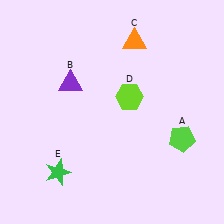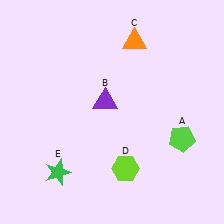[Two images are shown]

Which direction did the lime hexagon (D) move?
The lime hexagon (D) moved down.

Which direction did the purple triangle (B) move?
The purple triangle (B) moved right.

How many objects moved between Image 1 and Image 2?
2 objects moved between the two images.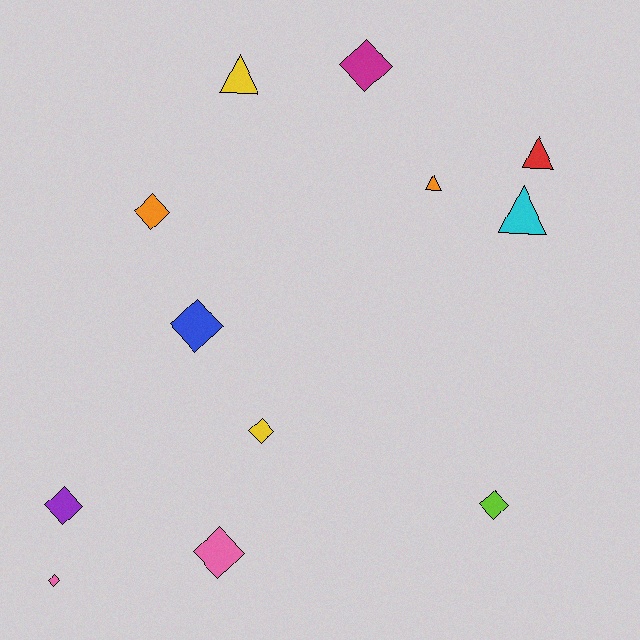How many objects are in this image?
There are 12 objects.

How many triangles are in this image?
There are 4 triangles.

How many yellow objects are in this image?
There are 2 yellow objects.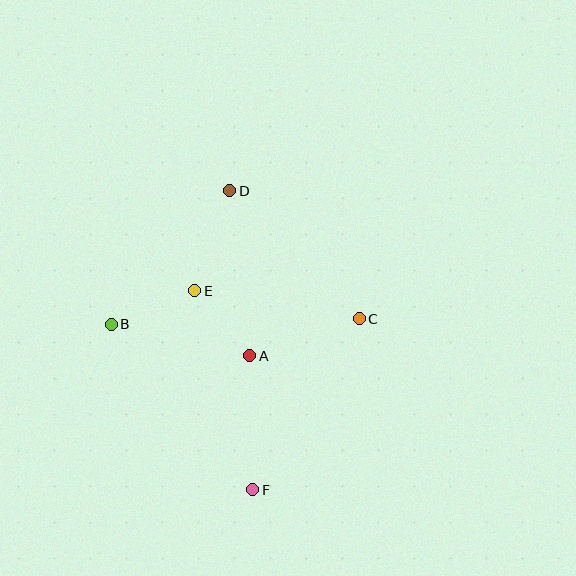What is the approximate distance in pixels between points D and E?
The distance between D and E is approximately 106 pixels.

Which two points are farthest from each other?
Points D and F are farthest from each other.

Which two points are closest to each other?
Points A and E are closest to each other.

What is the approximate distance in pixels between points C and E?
The distance between C and E is approximately 167 pixels.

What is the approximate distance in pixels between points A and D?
The distance between A and D is approximately 166 pixels.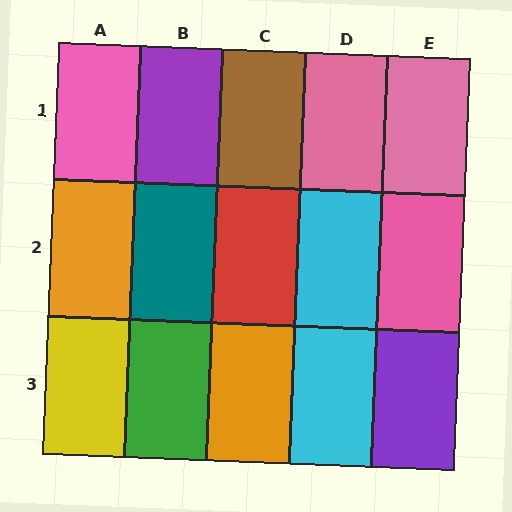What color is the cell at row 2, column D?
Cyan.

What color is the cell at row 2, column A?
Orange.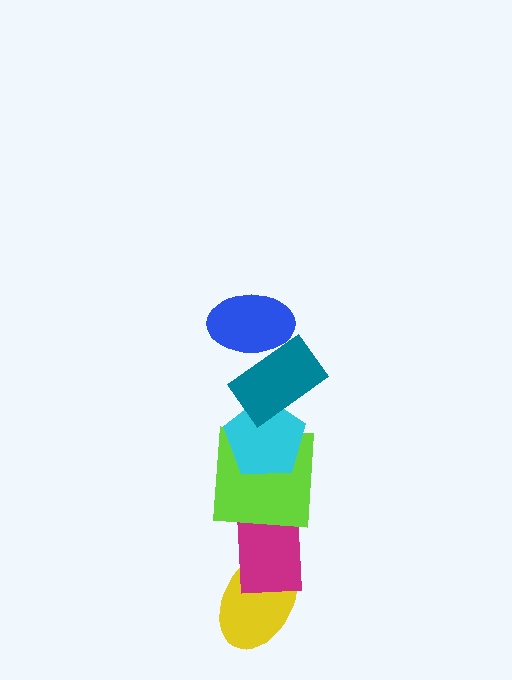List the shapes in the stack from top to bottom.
From top to bottom: the blue ellipse, the teal rectangle, the cyan pentagon, the lime square, the magenta rectangle, the yellow ellipse.